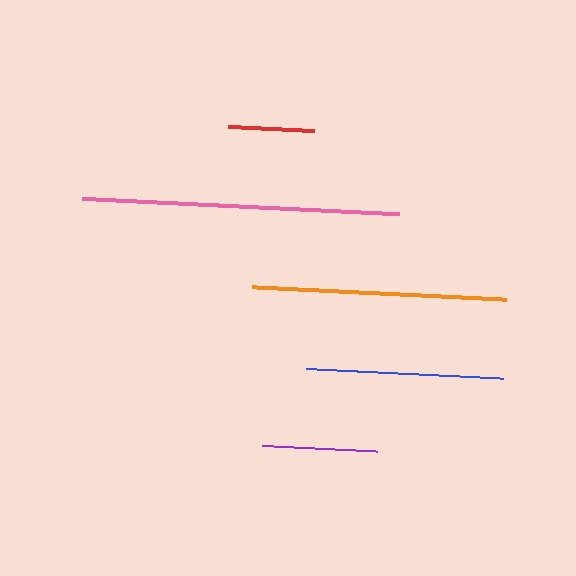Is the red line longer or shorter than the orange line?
The orange line is longer than the red line.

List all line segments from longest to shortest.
From longest to shortest: pink, orange, blue, purple, red.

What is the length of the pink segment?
The pink segment is approximately 317 pixels long.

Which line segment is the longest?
The pink line is the longest at approximately 317 pixels.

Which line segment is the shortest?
The red line is the shortest at approximately 86 pixels.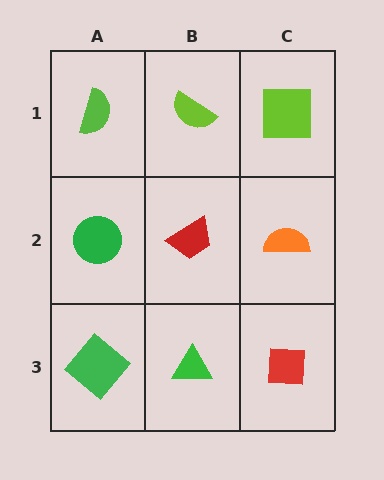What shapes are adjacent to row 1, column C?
An orange semicircle (row 2, column C), a lime semicircle (row 1, column B).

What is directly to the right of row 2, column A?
A red trapezoid.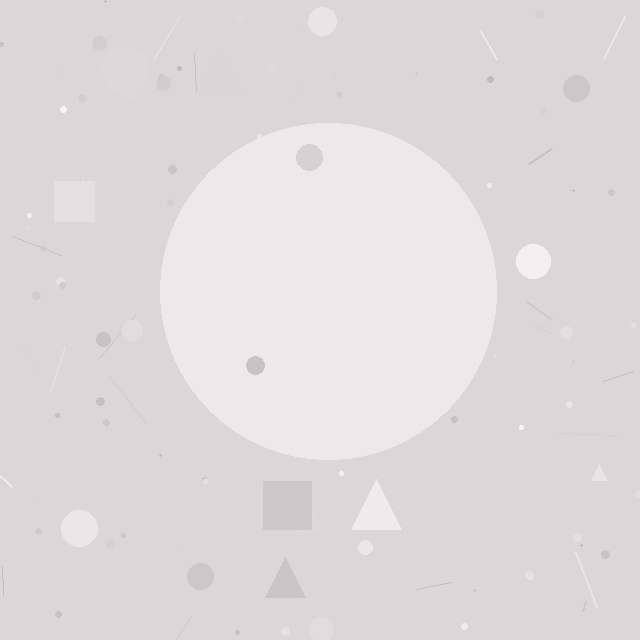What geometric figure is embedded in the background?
A circle is embedded in the background.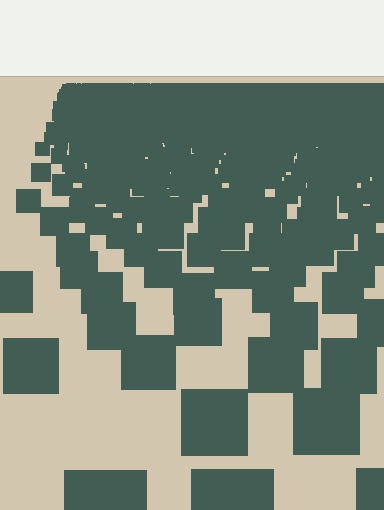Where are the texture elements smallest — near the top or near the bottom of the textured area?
Near the top.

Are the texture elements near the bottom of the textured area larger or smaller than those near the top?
Larger. Near the bottom, elements are closer to the viewer and appear at a bigger on-screen size.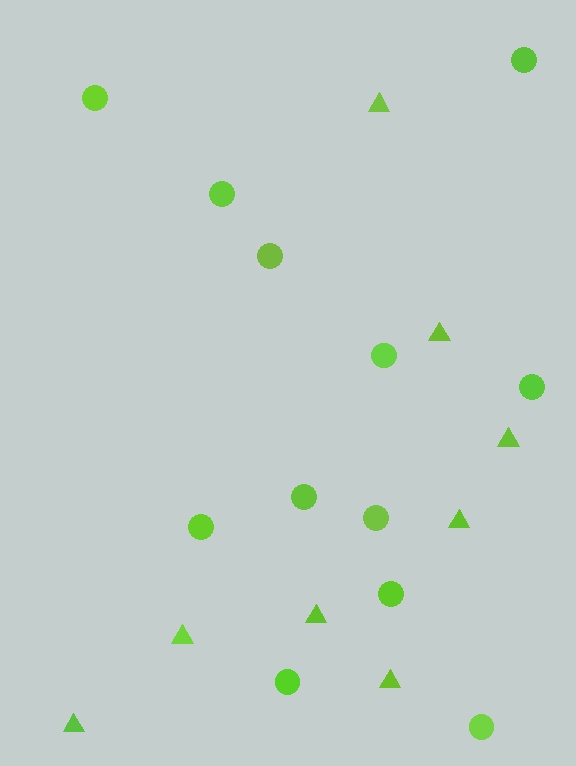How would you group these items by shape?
There are 2 groups: one group of circles (12) and one group of triangles (8).